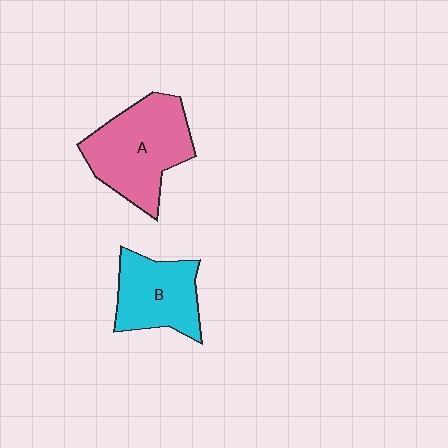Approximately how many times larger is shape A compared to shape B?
Approximately 1.4 times.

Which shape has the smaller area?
Shape B (cyan).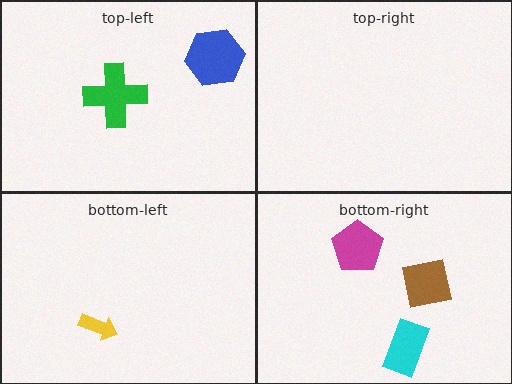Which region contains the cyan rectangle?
The bottom-right region.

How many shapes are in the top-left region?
2.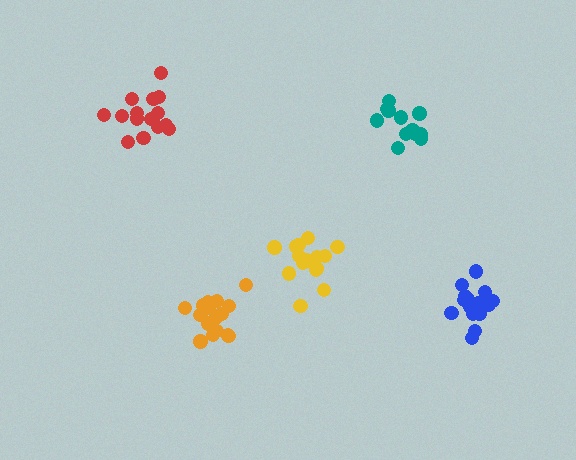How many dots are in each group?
Group 1: 16 dots, Group 2: 15 dots, Group 3: 16 dots, Group 4: 13 dots, Group 5: 16 dots (76 total).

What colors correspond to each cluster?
The clusters are colored: yellow, blue, orange, teal, red.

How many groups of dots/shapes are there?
There are 5 groups.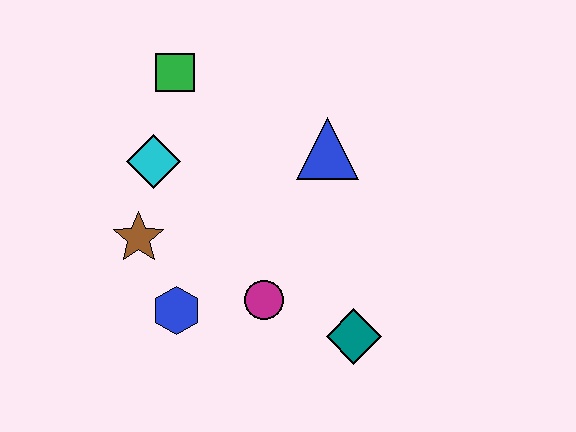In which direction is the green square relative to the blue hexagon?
The green square is above the blue hexagon.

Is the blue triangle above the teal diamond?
Yes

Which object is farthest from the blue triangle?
The blue hexagon is farthest from the blue triangle.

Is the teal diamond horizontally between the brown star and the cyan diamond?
No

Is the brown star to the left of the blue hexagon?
Yes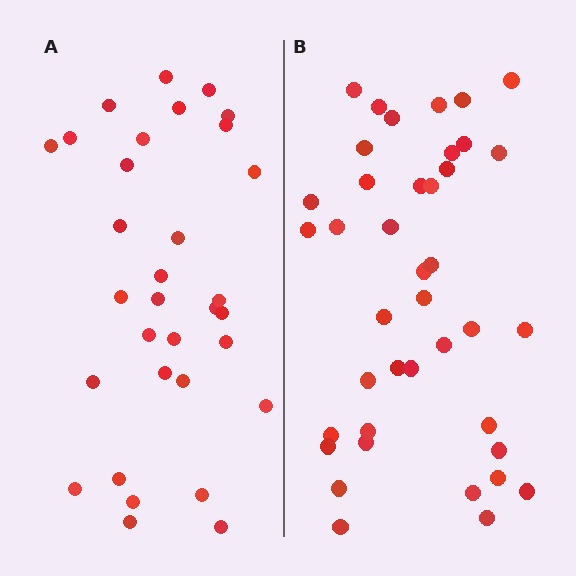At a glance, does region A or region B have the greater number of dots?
Region B (the right region) has more dots.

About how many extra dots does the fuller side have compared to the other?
Region B has roughly 8 or so more dots than region A.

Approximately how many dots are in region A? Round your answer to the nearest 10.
About 30 dots. (The exact count is 32, which rounds to 30.)